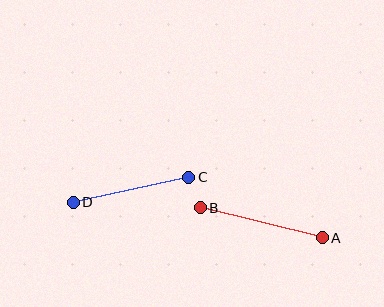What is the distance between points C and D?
The distance is approximately 118 pixels.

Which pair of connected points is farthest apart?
Points A and B are farthest apart.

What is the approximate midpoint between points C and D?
The midpoint is at approximately (131, 190) pixels.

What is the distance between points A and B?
The distance is approximately 126 pixels.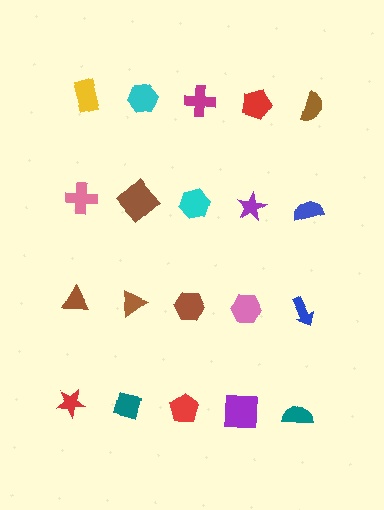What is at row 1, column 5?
A brown semicircle.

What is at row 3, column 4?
A pink hexagon.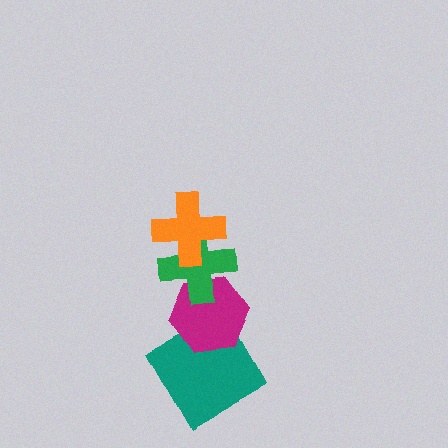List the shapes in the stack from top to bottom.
From top to bottom: the orange cross, the green cross, the magenta hexagon, the teal square.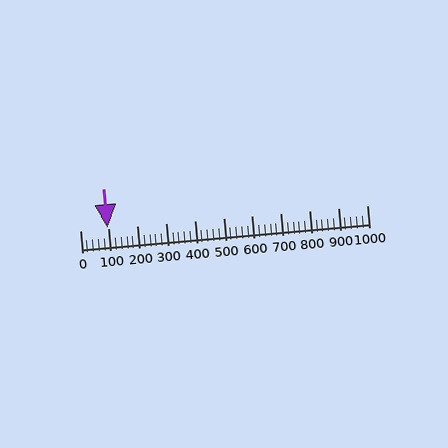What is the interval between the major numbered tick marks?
The major tick marks are spaced 100 units apart.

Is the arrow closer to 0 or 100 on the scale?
The arrow is closer to 100.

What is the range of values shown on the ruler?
The ruler shows values from 0 to 1000.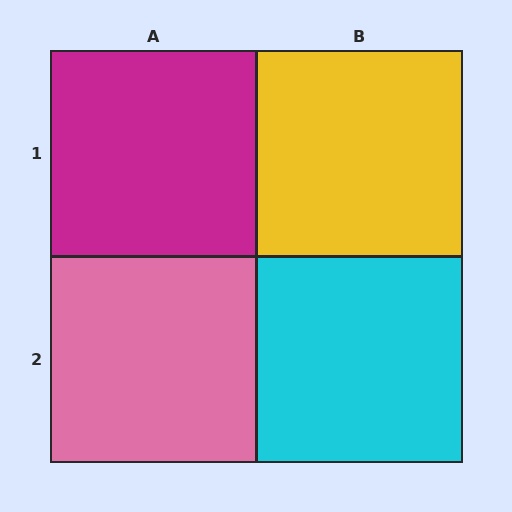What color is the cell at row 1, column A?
Magenta.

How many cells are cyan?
1 cell is cyan.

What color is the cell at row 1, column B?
Yellow.